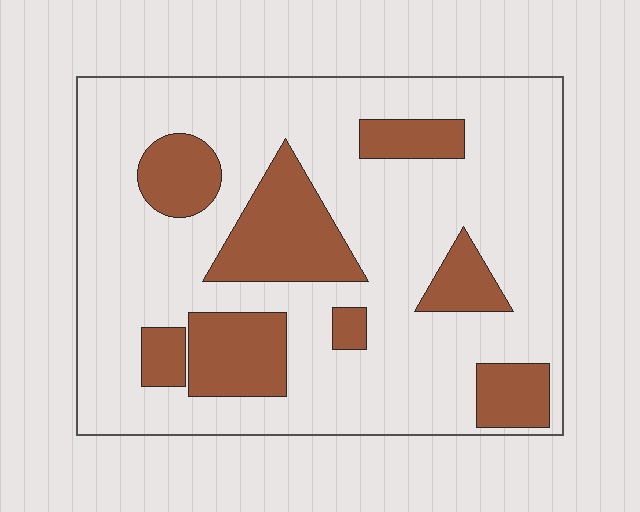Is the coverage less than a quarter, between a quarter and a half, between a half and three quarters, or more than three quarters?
Less than a quarter.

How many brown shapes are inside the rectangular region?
8.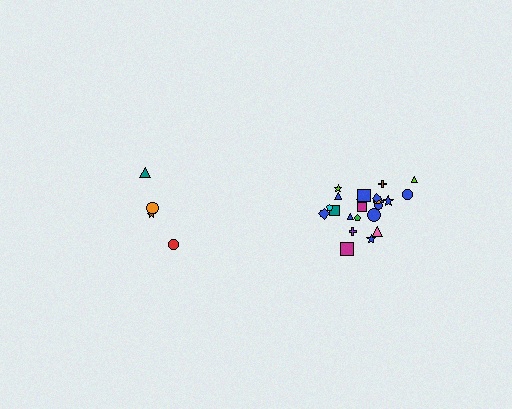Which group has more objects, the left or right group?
The right group.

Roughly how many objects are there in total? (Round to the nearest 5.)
Roughly 30 objects in total.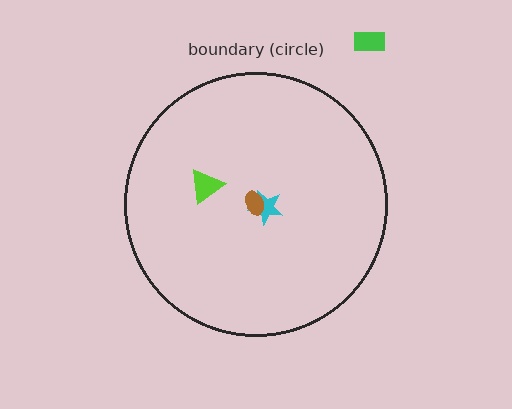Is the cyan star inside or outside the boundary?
Inside.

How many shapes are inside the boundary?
3 inside, 1 outside.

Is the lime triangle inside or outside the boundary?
Inside.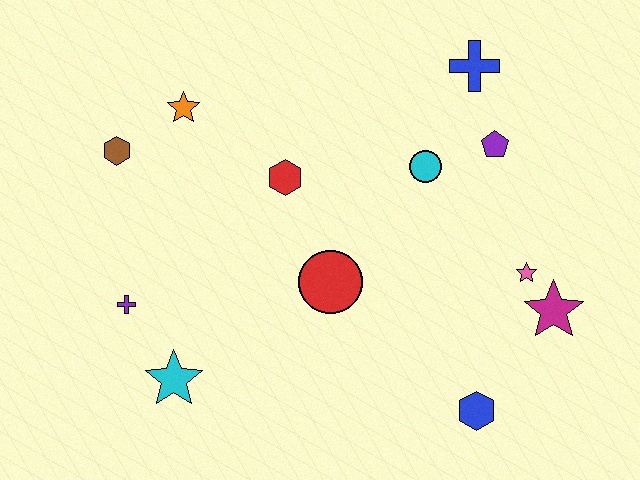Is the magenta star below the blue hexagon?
No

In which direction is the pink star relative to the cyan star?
The pink star is to the right of the cyan star.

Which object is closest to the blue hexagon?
The magenta star is closest to the blue hexagon.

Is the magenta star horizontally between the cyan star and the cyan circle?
No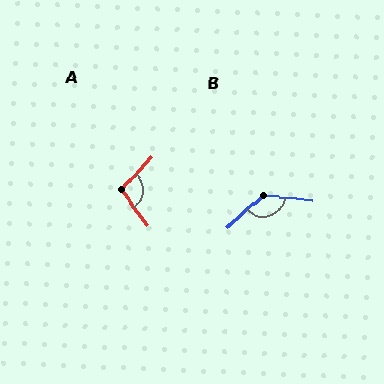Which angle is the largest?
B, at approximately 132 degrees.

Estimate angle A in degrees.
Approximately 101 degrees.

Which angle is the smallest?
A, at approximately 101 degrees.